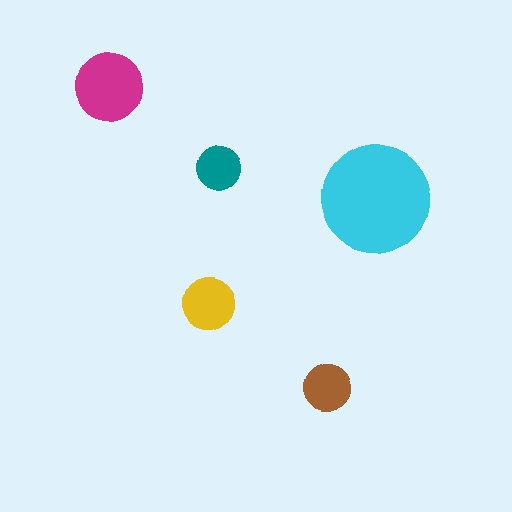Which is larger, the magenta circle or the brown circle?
The magenta one.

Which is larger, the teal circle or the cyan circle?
The cyan one.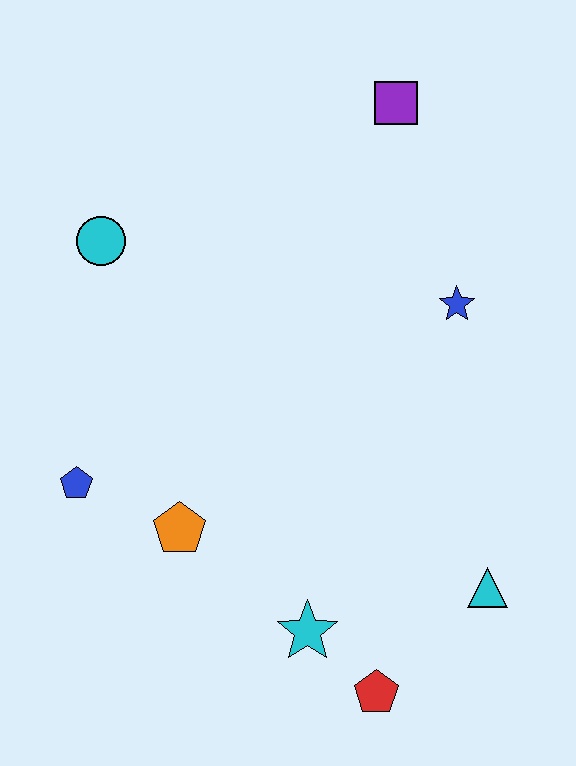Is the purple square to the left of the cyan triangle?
Yes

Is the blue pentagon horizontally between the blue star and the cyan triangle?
No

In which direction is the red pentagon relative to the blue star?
The red pentagon is below the blue star.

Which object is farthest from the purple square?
The red pentagon is farthest from the purple square.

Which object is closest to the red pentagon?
The cyan star is closest to the red pentagon.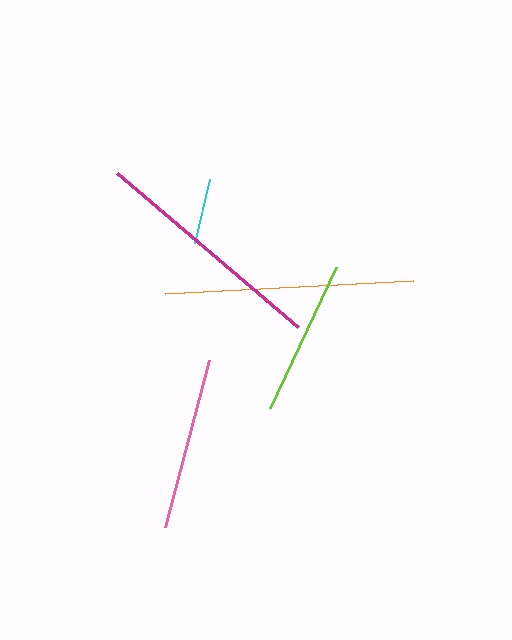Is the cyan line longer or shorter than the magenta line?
The magenta line is longer than the cyan line.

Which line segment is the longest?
The orange line is the longest at approximately 248 pixels.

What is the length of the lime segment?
The lime segment is approximately 155 pixels long.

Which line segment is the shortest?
The cyan line is the shortest at approximately 65 pixels.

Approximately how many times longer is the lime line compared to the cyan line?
The lime line is approximately 2.4 times the length of the cyan line.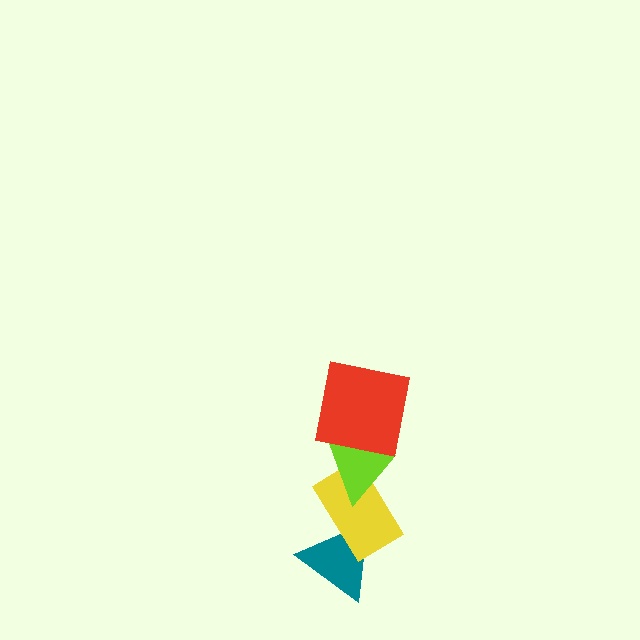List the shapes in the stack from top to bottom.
From top to bottom: the red square, the lime triangle, the yellow rectangle, the teal triangle.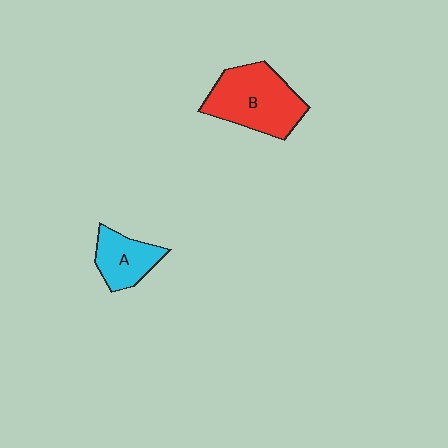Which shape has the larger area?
Shape B (red).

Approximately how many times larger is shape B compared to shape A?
Approximately 1.8 times.